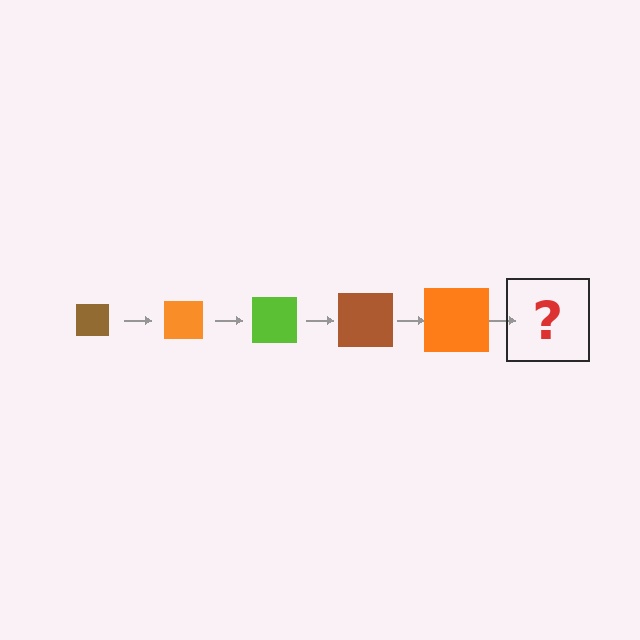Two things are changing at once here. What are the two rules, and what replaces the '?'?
The two rules are that the square grows larger each step and the color cycles through brown, orange, and lime. The '?' should be a lime square, larger than the previous one.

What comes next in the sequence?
The next element should be a lime square, larger than the previous one.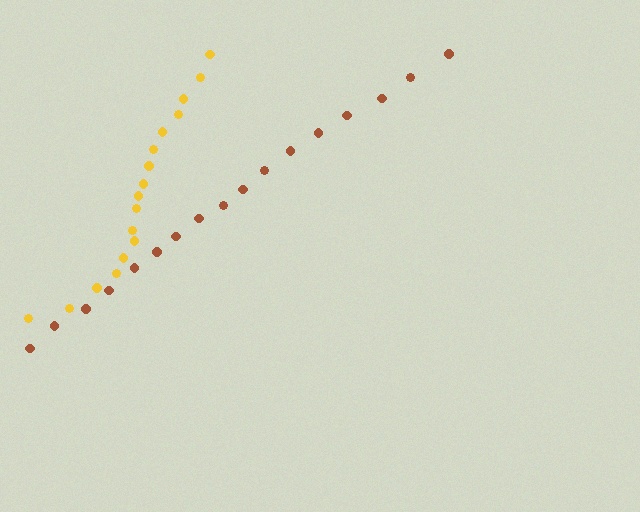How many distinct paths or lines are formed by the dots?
There are 2 distinct paths.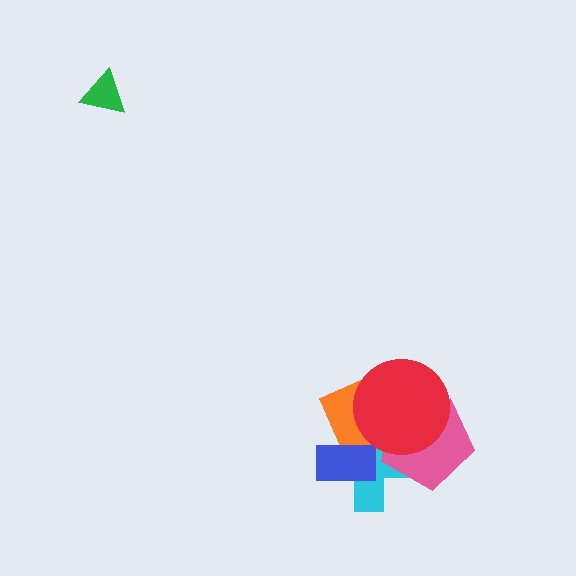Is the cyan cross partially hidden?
Yes, it is partially covered by another shape.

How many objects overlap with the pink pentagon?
3 objects overlap with the pink pentagon.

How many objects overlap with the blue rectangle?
2 objects overlap with the blue rectangle.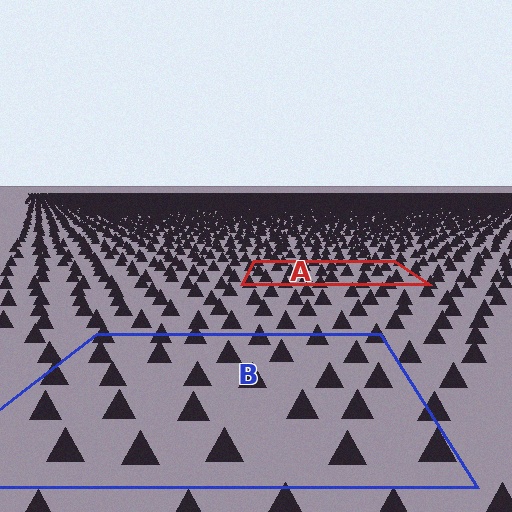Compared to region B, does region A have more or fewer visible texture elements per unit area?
Region A has more texture elements per unit area — they are packed more densely because it is farther away.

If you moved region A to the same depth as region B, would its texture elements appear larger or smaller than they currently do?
They would appear larger. At a closer depth, the same texture elements are projected at a bigger on-screen size.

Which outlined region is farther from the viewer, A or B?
Region A is farther from the viewer — the texture elements inside it appear smaller and more densely packed.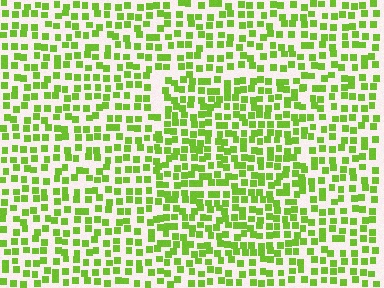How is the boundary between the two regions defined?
The boundary is defined by a change in element density (approximately 1.4x ratio). All elements are the same color, size, and shape.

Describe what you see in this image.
The image contains small lime elements arranged at two different densities. A rectangle-shaped region is visible where the elements are more densely packed than the surrounding area.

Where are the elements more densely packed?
The elements are more densely packed inside the rectangle boundary.